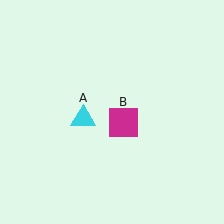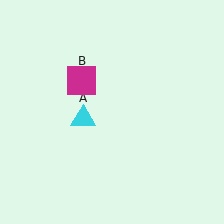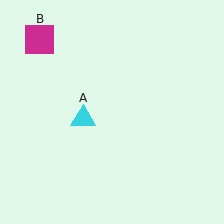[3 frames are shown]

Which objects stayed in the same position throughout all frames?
Cyan triangle (object A) remained stationary.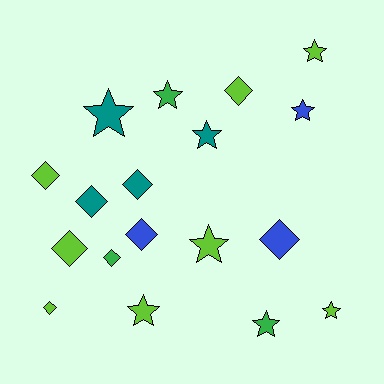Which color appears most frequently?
Lime, with 8 objects.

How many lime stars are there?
There are 4 lime stars.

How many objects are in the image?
There are 18 objects.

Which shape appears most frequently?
Star, with 9 objects.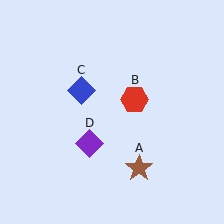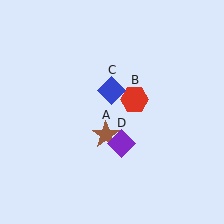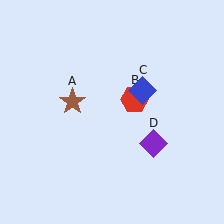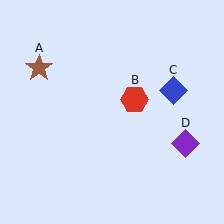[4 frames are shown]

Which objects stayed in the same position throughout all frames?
Red hexagon (object B) remained stationary.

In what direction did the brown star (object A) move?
The brown star (object A) moved up and to the left.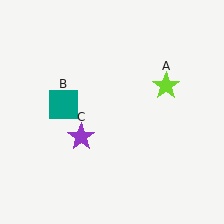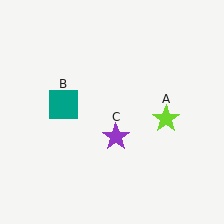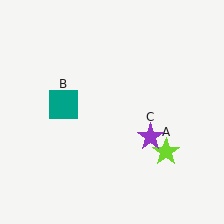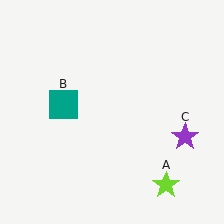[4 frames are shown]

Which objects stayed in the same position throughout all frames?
Teal square (object B) remained stationary.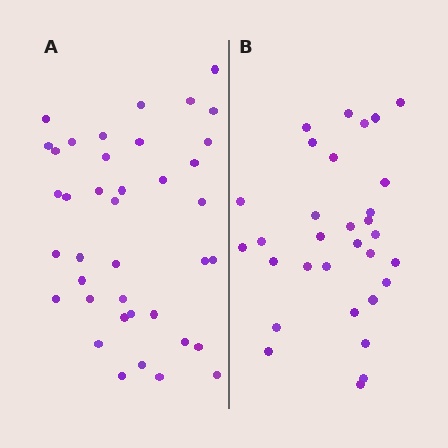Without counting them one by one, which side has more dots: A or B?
Region A (the left region) has more dots.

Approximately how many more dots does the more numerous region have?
Region A has roughly 8 or so more dots than region B.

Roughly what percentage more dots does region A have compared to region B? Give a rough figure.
About 25% more.